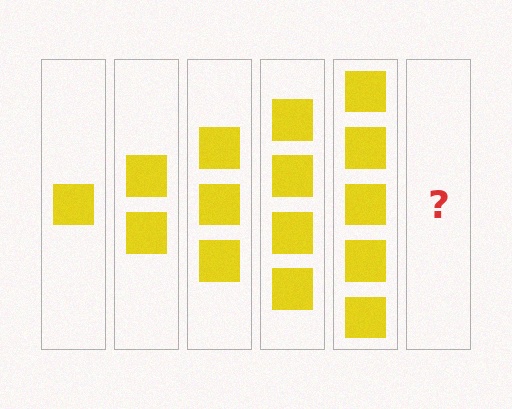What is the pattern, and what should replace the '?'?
The pattern is that each step adds one more square. The '?' should be 6 squares.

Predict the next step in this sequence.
The next step is 6 squares.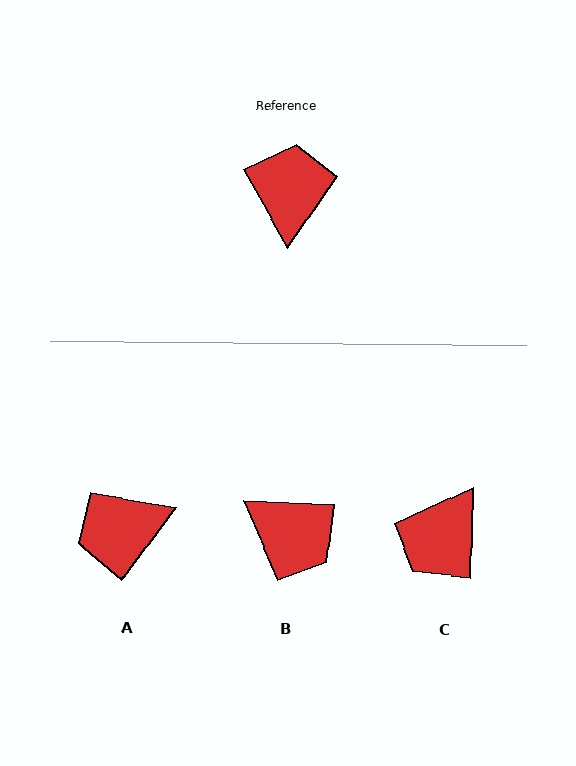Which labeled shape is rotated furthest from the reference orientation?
C, about 149 degrees away.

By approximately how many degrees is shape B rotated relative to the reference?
Approximately 122 degrees clockwise.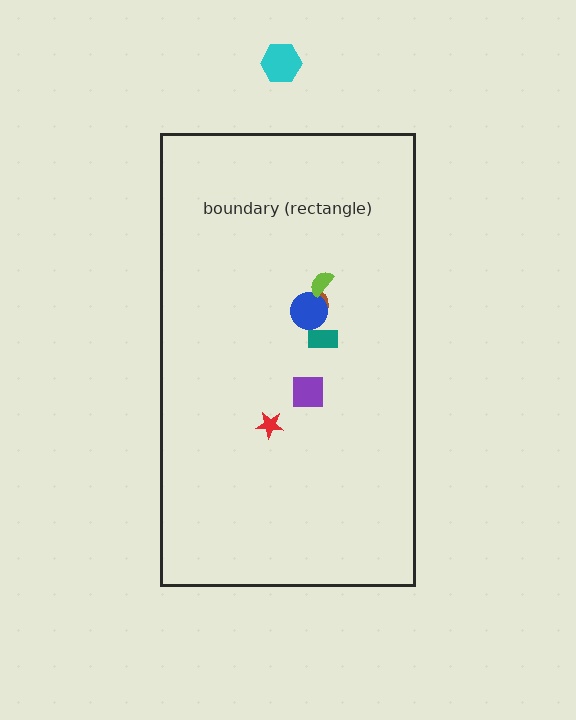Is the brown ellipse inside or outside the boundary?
Inside.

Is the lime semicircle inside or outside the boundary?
Inside.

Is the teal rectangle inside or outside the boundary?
Inside.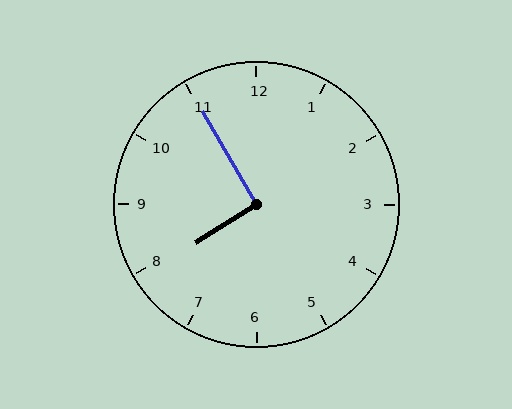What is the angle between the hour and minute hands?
Approximately 92 degrees.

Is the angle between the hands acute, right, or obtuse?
It is right.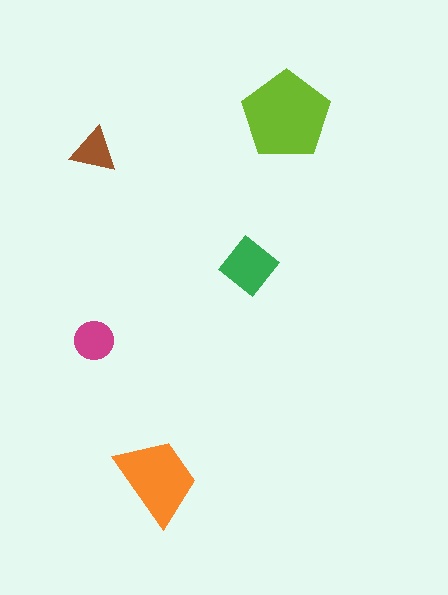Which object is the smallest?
The brown triangle.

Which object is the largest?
The lime pentagon.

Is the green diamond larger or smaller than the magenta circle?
Larger.